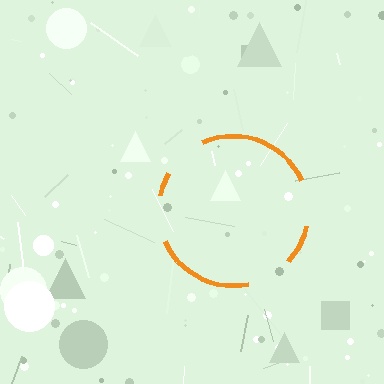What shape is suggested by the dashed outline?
The dashed outline suggests a circle.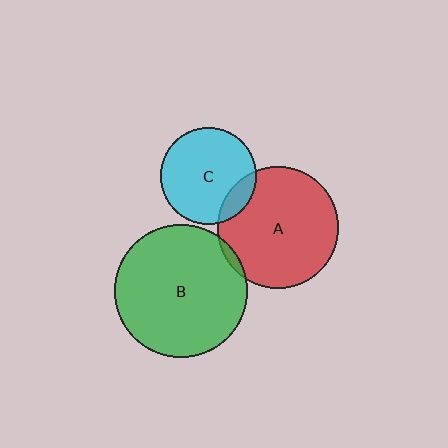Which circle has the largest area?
Circle B (green).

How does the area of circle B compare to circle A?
Approximately 1.2 times.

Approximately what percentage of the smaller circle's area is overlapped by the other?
Approximately 15%.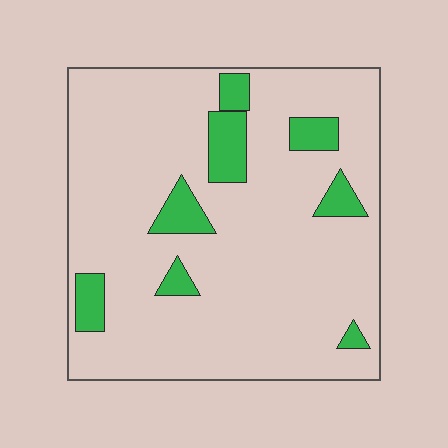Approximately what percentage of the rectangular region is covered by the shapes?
Approximately 15%.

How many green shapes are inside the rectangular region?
8.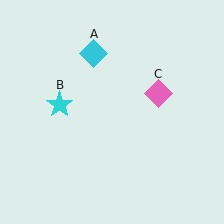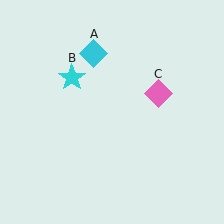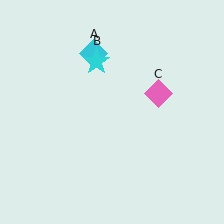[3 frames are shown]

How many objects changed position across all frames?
1 object changed position: cyan star (object B).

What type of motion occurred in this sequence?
The cyan star (object B) rotated clockwise around the center of the scene.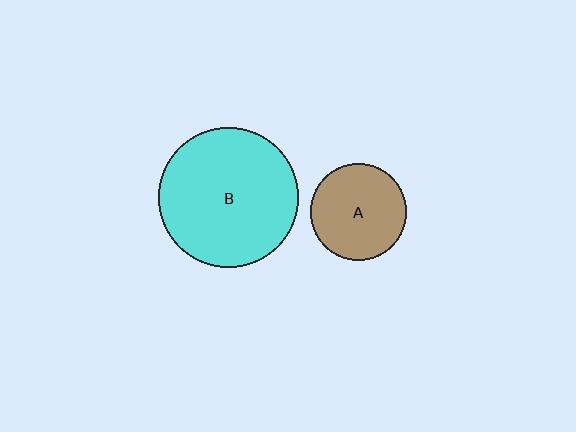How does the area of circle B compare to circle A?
Approximately 2.1 times.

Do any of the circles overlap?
No, none of the circles overlap.